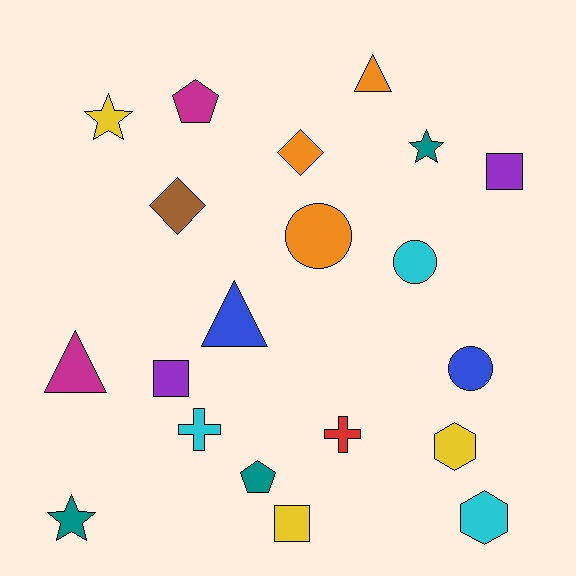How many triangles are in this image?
There are 3 triangles.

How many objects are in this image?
There are 20 objects.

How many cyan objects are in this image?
There are 3 cyan objects.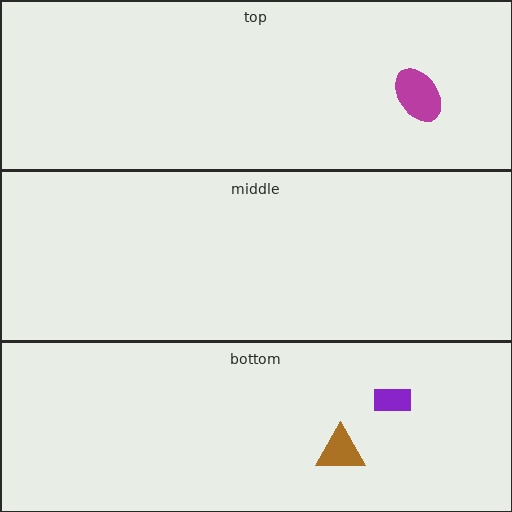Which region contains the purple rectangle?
The bottom region.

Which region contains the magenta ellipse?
The top region.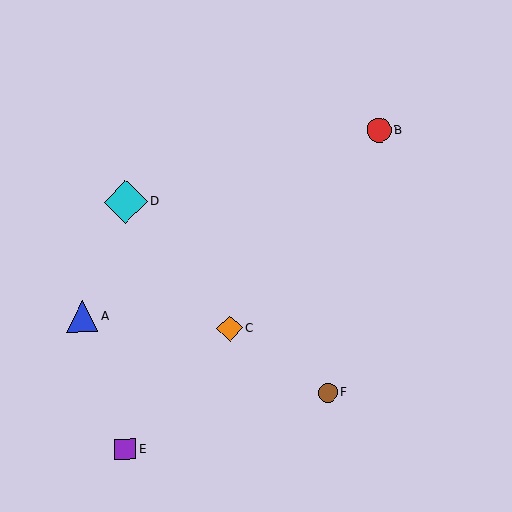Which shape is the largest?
The cyan diamond (labeled D) is the largest.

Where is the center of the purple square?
The center of the purple square is at (125, 449).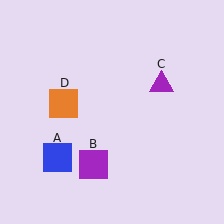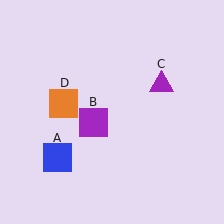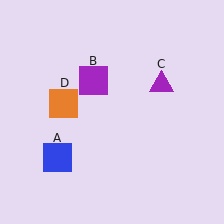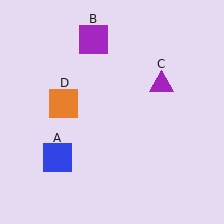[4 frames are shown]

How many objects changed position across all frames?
1 object changed position: purple square (object B).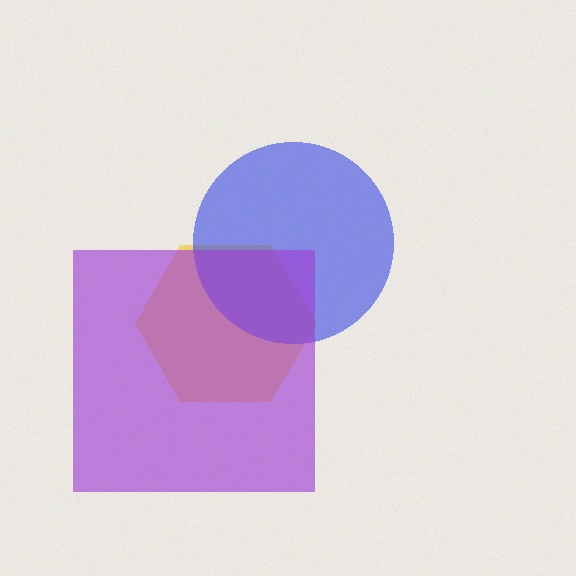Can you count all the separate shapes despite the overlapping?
Yes, there are 3 separate shapes.